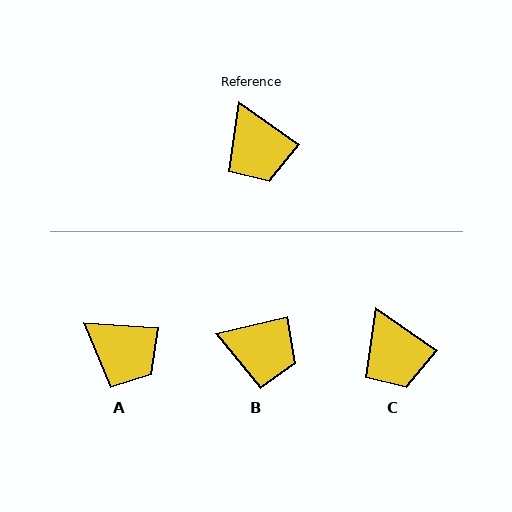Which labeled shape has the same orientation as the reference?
C.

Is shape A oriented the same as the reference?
No, it is off by about 31 degrees.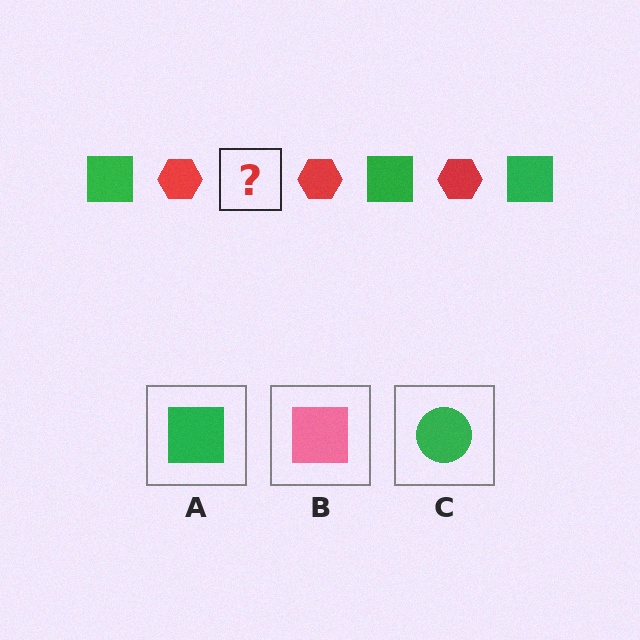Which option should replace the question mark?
Option A.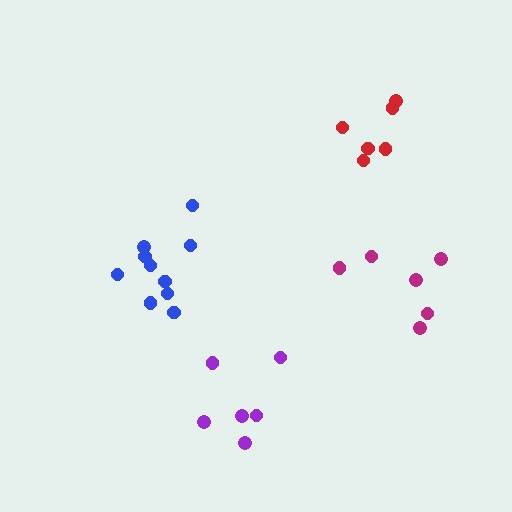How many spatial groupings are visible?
There are 4 spatial groupings.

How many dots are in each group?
Group 1: 6 dots, Group 2: 10 dots, Group 3: 6 dots, Group 4: 6 dots (28 total).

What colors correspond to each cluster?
The clusters are colored: red, blue, magenta, purple.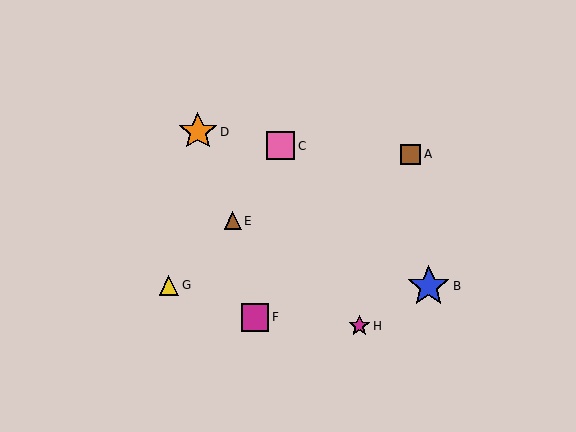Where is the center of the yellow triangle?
The center of the yellow triangle is at (169, 285).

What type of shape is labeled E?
Shape E is a brown triangle.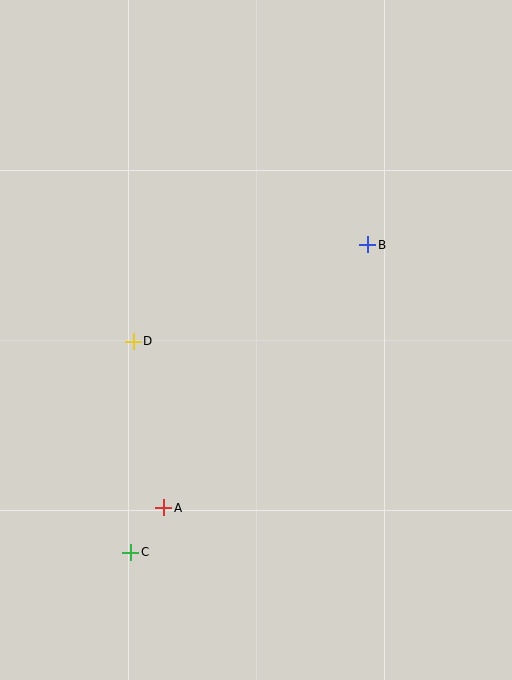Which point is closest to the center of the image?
Point D at (133, 341) is closest to the center.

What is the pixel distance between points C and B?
The distance between C and B is 388 pixels.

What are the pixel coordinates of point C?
Point C is at (131, 552).